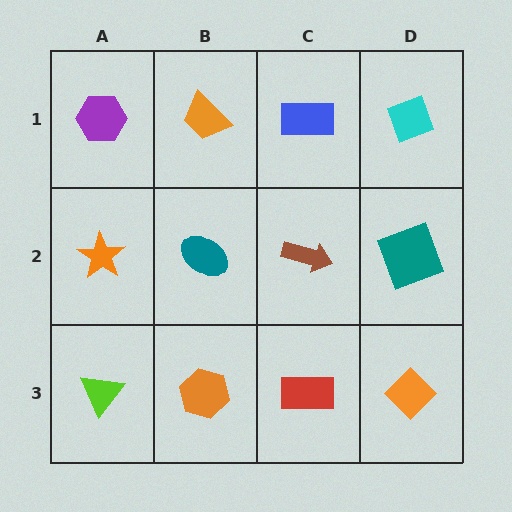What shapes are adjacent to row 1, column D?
A teal square (row 2, column D), a blue rectangle (row 1, column C).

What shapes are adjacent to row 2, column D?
A cyan diamond (row 1, column D), an orange diamond (row 3, column D), a brown arrow (row 2, column C).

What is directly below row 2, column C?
A red rectangle.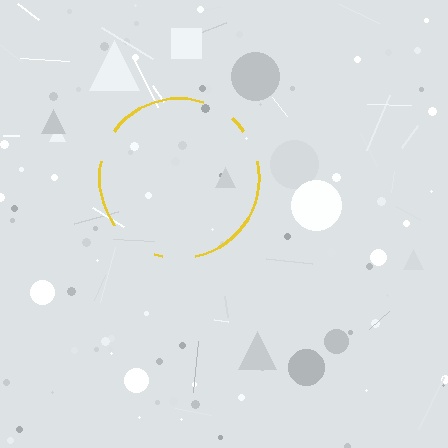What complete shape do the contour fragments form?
The contour fragments form a circle.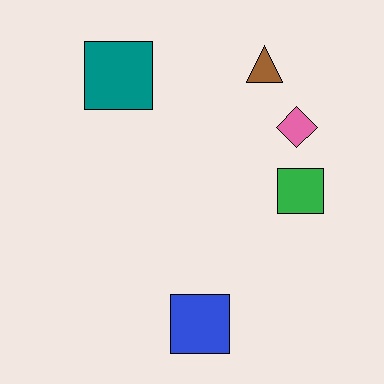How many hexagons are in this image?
There are no hexagons.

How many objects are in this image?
There are 5 objects.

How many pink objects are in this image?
There is 1 pink object.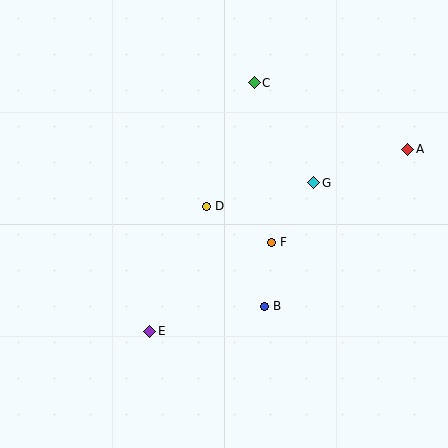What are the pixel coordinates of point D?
Point D is at (207, 206).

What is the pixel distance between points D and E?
The distance between D and E is 138 pixels.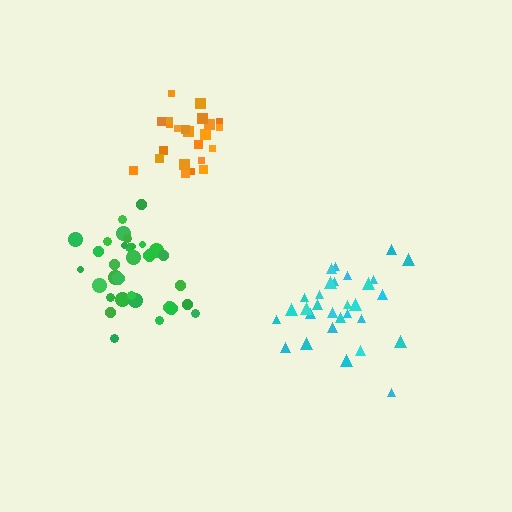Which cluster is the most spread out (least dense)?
Green.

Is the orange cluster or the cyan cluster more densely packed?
Orange.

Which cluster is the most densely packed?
Orange.